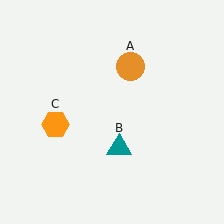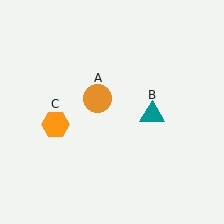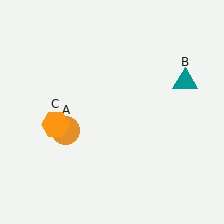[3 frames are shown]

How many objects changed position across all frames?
2 objects changed position: orange circle (object A), teal triangle (object B).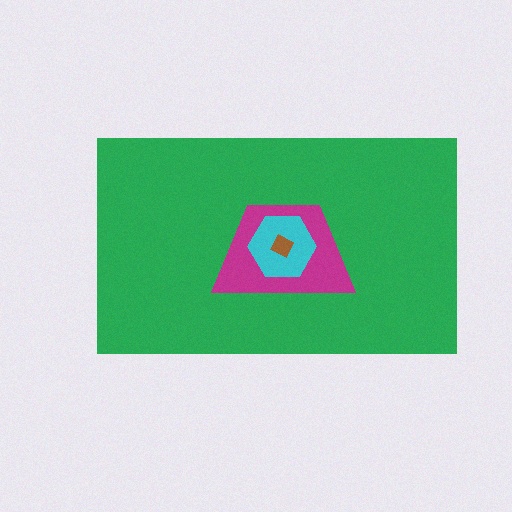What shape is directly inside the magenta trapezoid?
The cyan hexagon.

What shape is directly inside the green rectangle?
The magenta trapezoid.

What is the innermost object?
The brown square.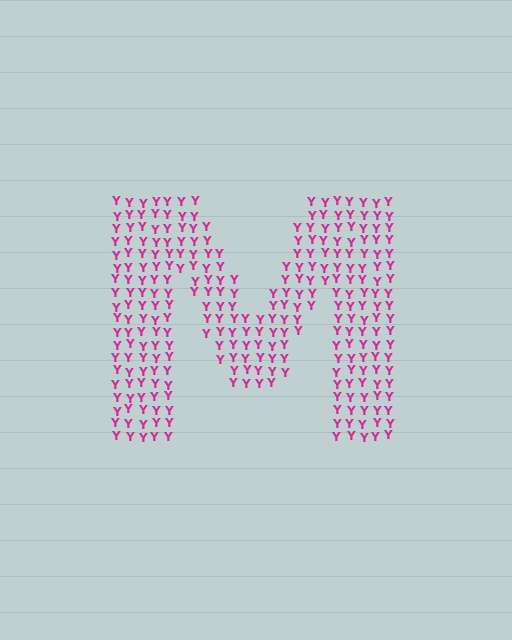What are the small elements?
The small elements are letter Y's.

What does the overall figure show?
The overall figure shows the letter M.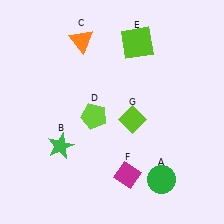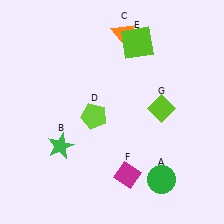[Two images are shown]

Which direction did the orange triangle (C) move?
The orange triangle (C) moved right.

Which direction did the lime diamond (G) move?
The lime diamond (G) moved right.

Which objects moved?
The objects that moved are: the orange triangle (C), the lime diamond (G).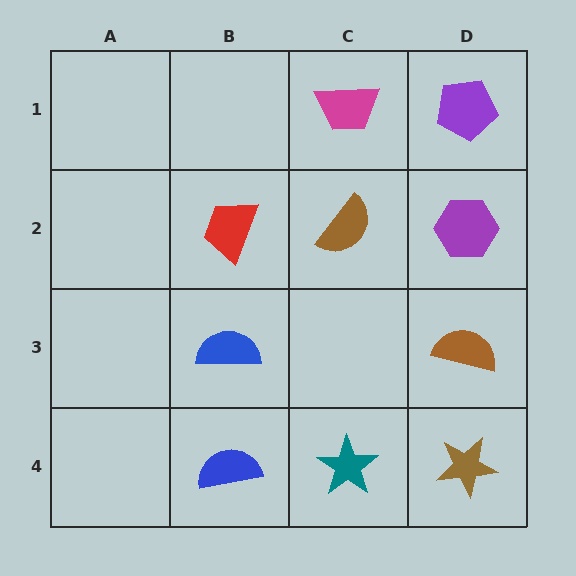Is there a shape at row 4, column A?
No, that cell is empty.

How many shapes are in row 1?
2 shapes.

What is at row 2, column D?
A purple hexagon.